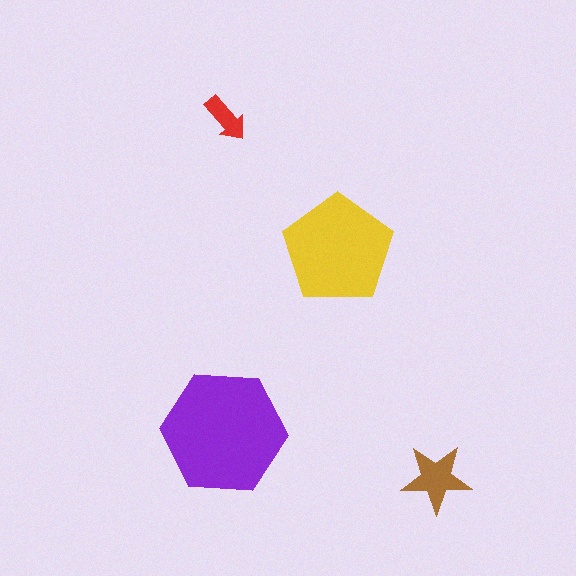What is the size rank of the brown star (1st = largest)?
3rd.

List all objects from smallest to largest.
The red arrow, the brown star, the yellow pentagon, the purple hexagon.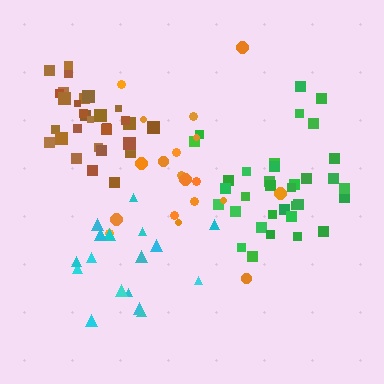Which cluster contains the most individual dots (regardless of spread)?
Green (34).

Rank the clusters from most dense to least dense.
brown, green, orange, cyan.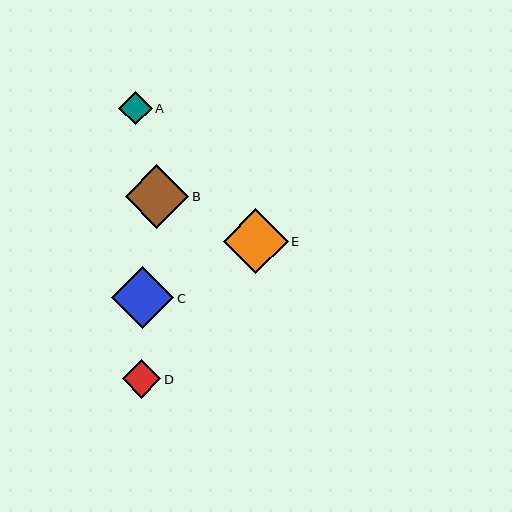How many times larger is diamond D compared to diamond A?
Diamond D is approximately 1.2 times the size of diamond A.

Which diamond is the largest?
Diamond E is the largest with a size of approximately 65 pixels.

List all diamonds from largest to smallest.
From largest to smallest: E, B, C, D, A.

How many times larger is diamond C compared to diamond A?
Diamond C is approximately 1.8 times the size of diamond A.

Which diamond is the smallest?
Diamond A is the smallest with a size of approximately 34 pixels.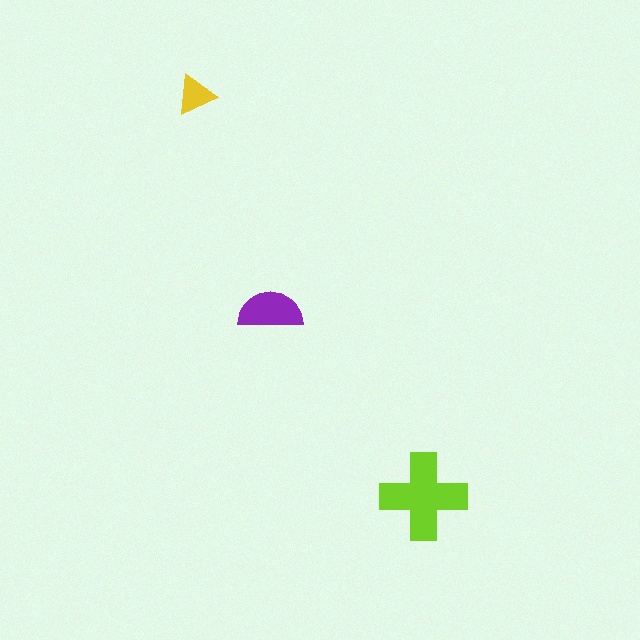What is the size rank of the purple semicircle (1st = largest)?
2nd.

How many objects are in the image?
There are 3 objects in the image.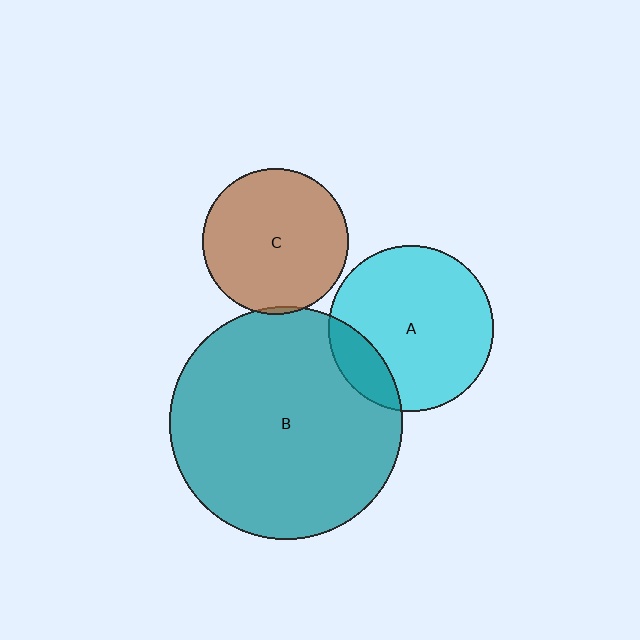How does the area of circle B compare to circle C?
Approximately 2.6 times.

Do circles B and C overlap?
Yes.